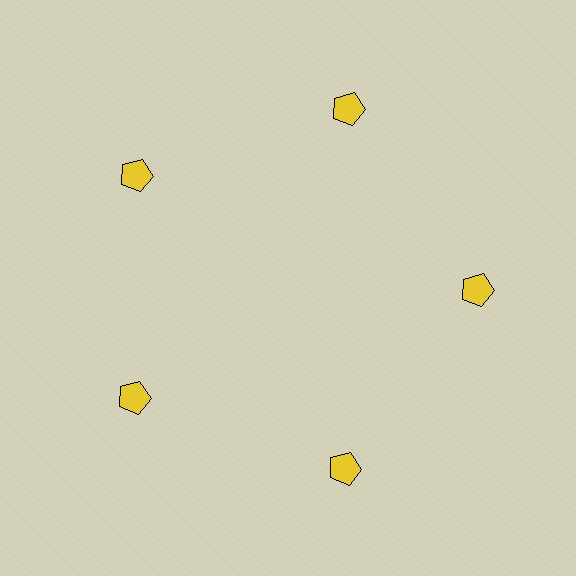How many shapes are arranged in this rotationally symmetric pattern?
There are 5 shapes, arranged in 5 groups of 1.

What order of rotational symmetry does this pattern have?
This pattern has 5-fold rotational symmetry.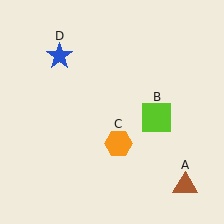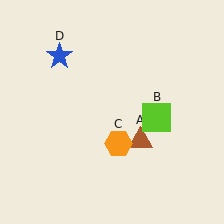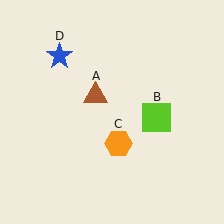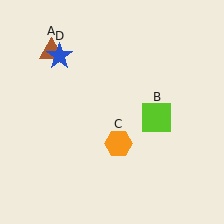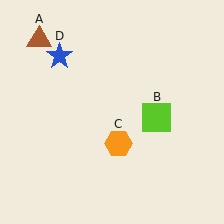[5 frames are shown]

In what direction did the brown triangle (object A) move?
The brown triangle (object A) moved up and to the left.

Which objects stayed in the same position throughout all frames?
Lime square (object B) and orange hexagon (object C) and blue star (object D) remained stationary.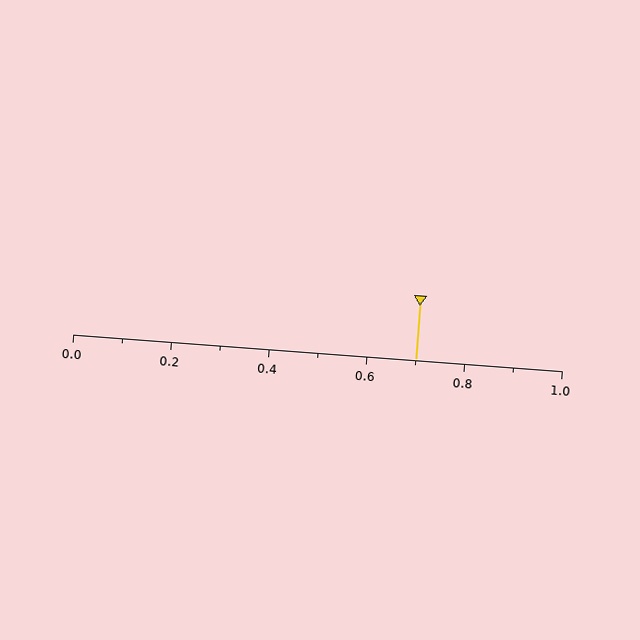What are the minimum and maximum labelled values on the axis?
The axis runs from 0.0 to 1.0.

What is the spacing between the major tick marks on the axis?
The major ticks are spaced 0.2 apart.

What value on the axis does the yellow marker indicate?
The marker indicates approximately 0.7.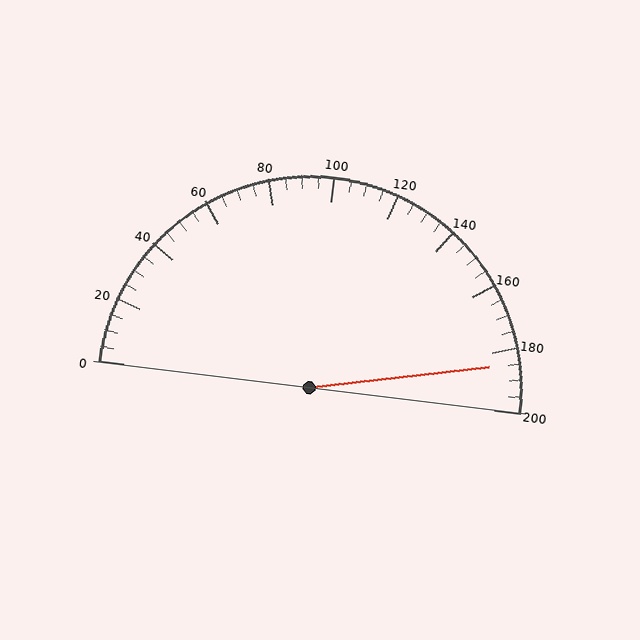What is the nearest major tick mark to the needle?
The nearest major tick mark is 180.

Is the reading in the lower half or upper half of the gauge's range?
The reading is in the upper half of the range (0 to 200).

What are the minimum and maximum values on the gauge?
The gauge ranges from 0 to 200.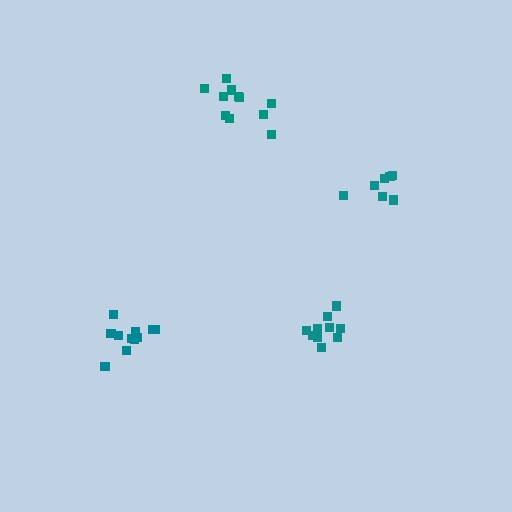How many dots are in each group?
Group 1: 7 dots, Group 2: 11 dots, Group 3: 10 dots, Group 4: 11 dots (39 total).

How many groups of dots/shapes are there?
There are 4 groups.